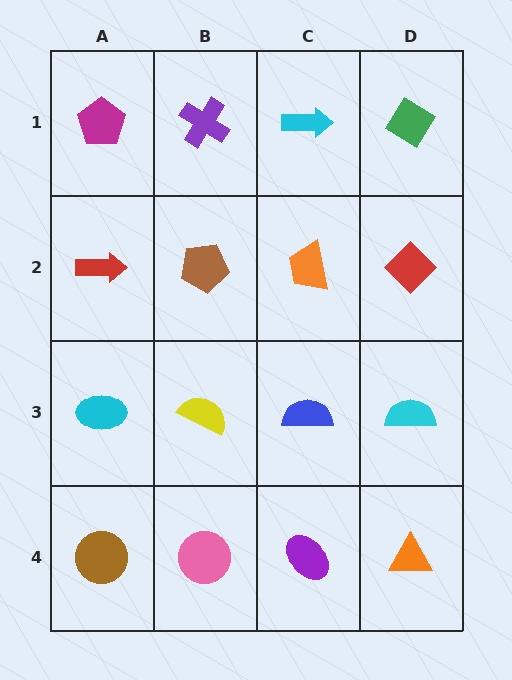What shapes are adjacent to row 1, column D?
A red diamond (row 2, column D), a cyan arrow (row 1, column C).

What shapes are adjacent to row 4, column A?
A cyan ellipse (row 3, column A), a pink circle (row 4, column B).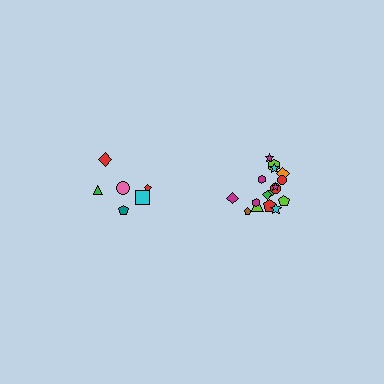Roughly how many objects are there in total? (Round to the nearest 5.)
Roughly 25 objects in total.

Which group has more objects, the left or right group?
The right group.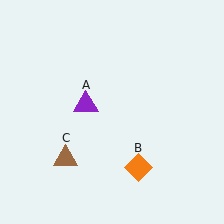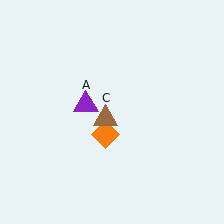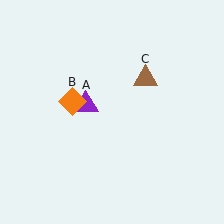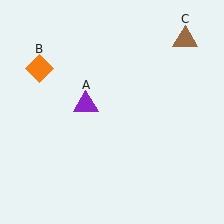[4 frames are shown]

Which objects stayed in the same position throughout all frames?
Purple triangle (object A) remained stationary.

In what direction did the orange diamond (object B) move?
The orange diamond (object B) moved up and to the left.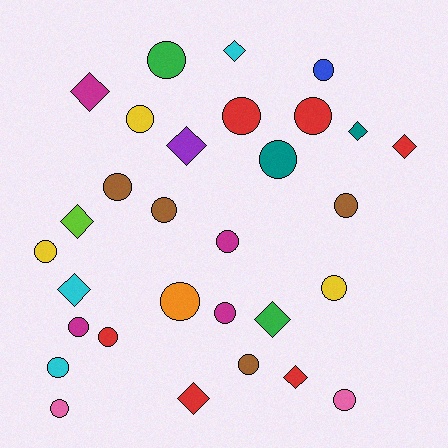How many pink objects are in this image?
There are 2 pink objects.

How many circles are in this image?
There are 20 circles.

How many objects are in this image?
There are 30 objects.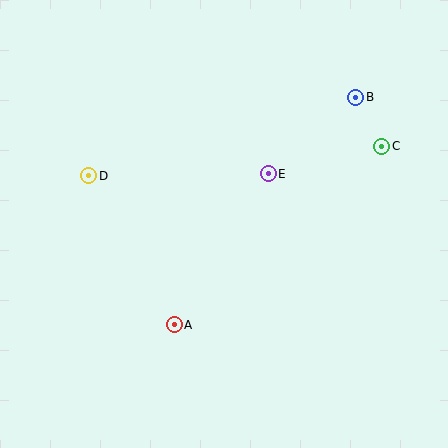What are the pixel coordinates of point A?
Point A is at (174, 325).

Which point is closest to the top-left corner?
Point D is closest to the top-left corner.